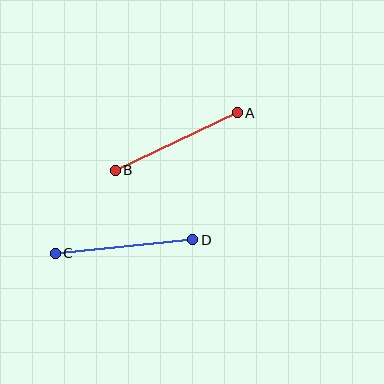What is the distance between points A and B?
The distance is approximately 135 pixels.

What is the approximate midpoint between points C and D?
The midpoint is at approximately (124, 246) pixels.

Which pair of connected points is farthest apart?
Points C and D are farthest apart.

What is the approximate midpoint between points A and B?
The midpoint is at approximately (176, 141) pixels.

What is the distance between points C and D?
The distance is approximately 138 pixels.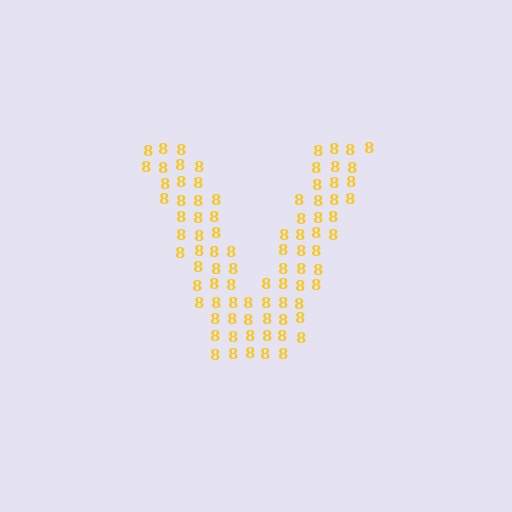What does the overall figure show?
The overall figure shows the letter V.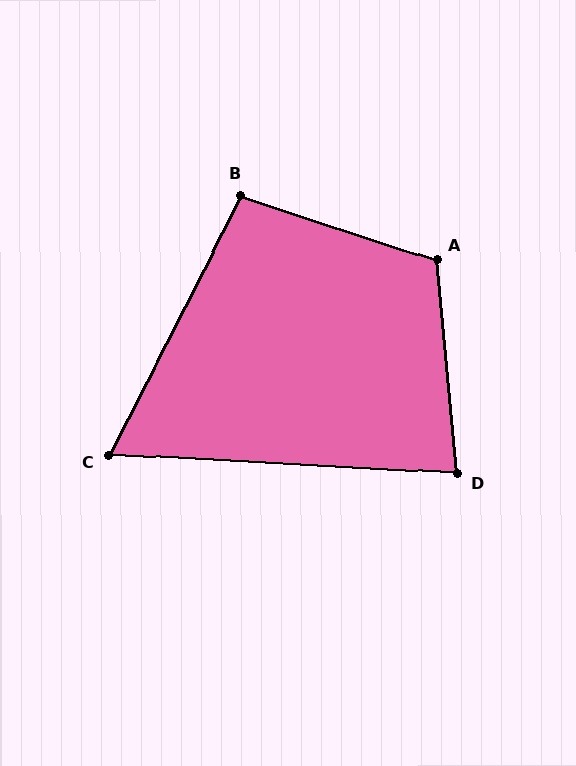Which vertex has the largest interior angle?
A, at approximately 114 degrees.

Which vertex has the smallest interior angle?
C, at approximately 66 degrees.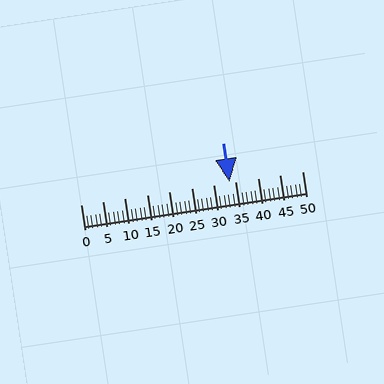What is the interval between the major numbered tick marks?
The major tick marks are spaced 5 units apart.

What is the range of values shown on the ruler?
The ruler shows values from 0 to 50.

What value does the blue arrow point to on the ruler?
The blue arrow points to approximately 34.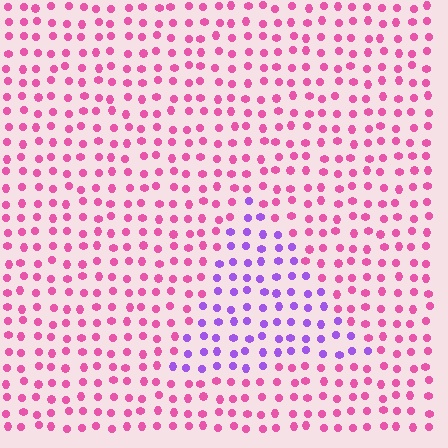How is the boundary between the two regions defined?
The boundary is defined purely by a slight shift in hue (about 54 degrees). Spacing, size, and orientation are identical on both sides.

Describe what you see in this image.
The image is filled with small pink elements in a uniform arrangement. A triangle-shaped region is visible where the elements are tinted to a slightly different hue, forming a subtle color boundary.